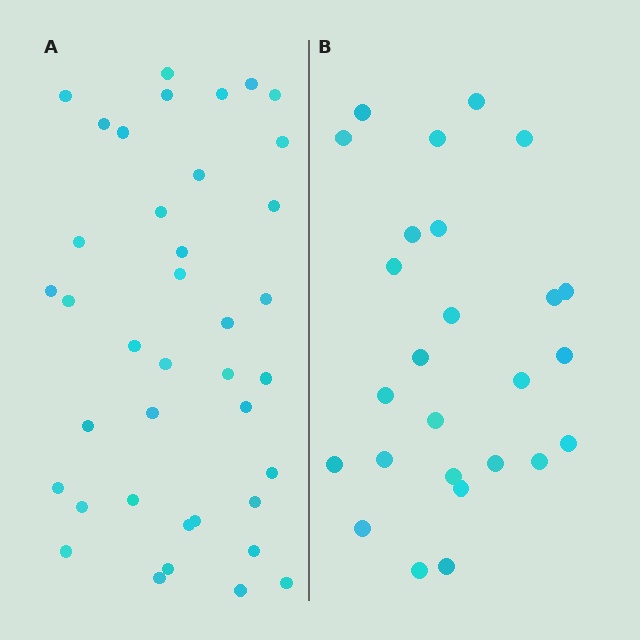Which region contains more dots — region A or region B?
Region A (the left region) has more dots.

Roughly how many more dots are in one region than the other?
Region A has approximately 15 more dots than region B.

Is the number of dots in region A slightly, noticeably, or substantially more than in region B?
Region A has substantially more. The ratio is roughly 1.5 to 1.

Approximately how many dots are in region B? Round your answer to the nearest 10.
About 30 dots. (The exact count is 26, which rounds to 30.)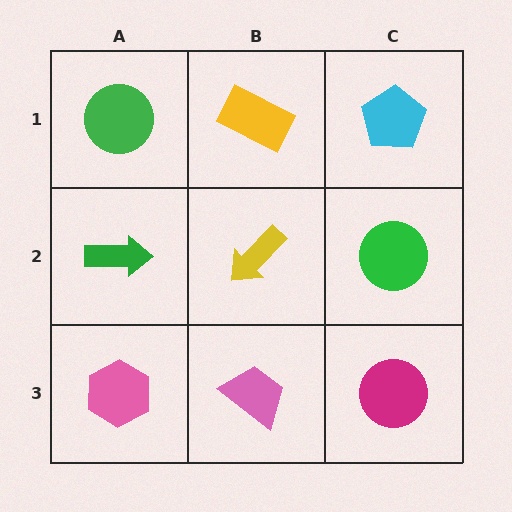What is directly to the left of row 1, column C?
A yellow rectangle.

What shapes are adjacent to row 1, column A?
A green arrow (row 2, column A), a yellow rectangle (row 1, column B).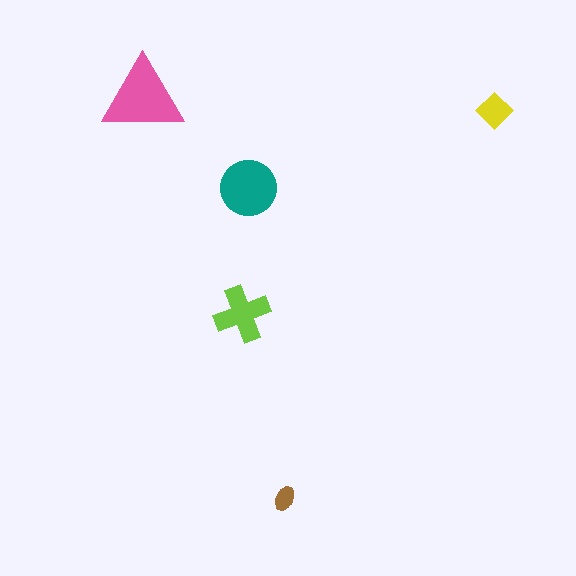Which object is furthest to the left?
The pink triangle is leftmost.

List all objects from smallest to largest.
The brown ellipse, the yellow diamond, the lime cross, the teal circle, the pink triangle.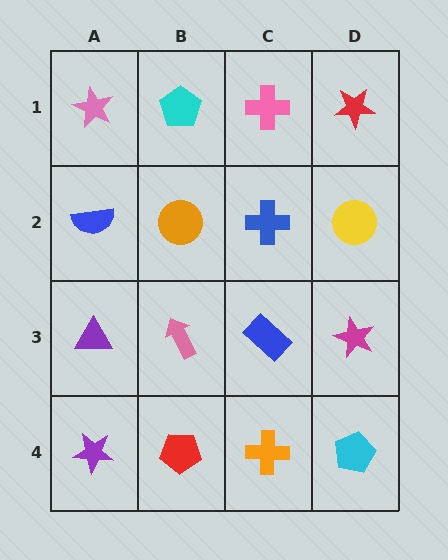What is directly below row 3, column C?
An orange cross.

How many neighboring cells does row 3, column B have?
4.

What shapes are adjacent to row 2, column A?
A pink star (row 1, column A), a purple triangle (row 3, column A), an orange circle (row 2, column B).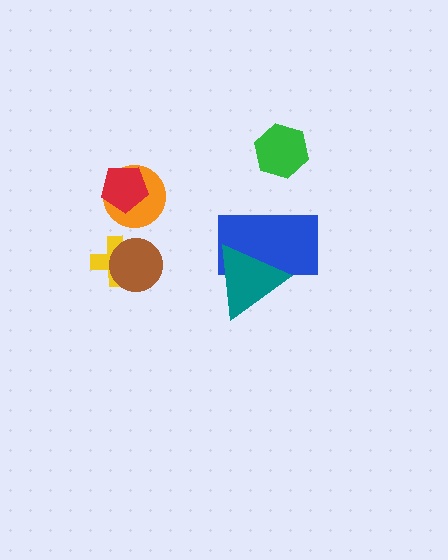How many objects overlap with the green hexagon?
0 objects overlap with the green hexagon.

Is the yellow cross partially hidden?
Yes, it is partially covered by another shape.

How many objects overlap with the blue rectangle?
1 object overlaps with the blue rectangle.